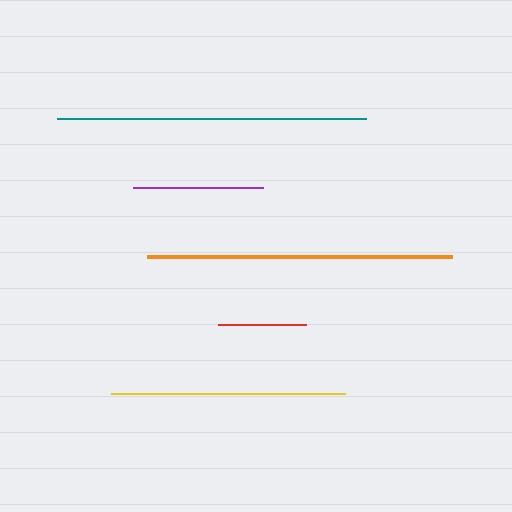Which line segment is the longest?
The teal line is the longest at approximately 309 pixels.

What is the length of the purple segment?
The purple segment is approximately 130 pixels long.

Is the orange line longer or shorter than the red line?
The orange line is longer than the red line.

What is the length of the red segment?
The red segment is approximately 88 pixels long.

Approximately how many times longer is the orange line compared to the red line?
The orange line is approximately 3.5 times the length of the red line.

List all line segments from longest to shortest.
From longest to shortest: teal, orange, yellow, purple, red.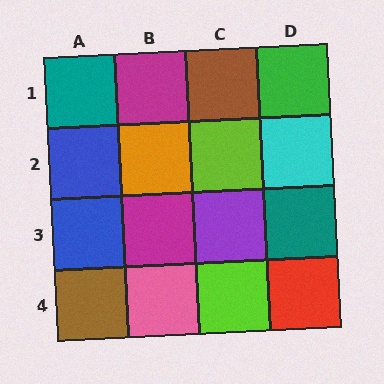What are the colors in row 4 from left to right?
Brown, pink, lime, red.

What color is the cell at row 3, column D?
Teal.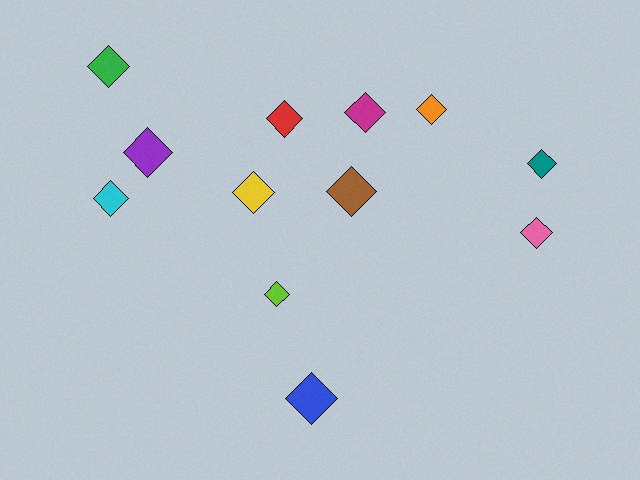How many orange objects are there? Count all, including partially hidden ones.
There is 1 orange object.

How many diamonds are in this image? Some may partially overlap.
There are 12 diamonds.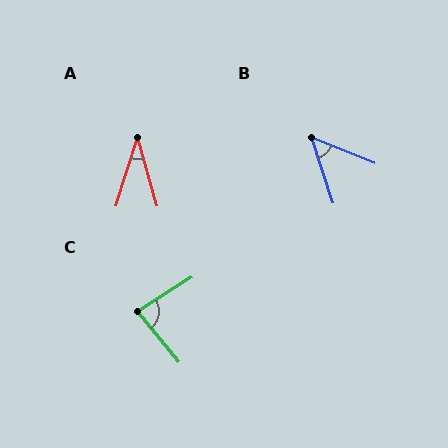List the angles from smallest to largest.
A (34°), B (51°), C (83°).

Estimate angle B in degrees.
Approximately 51 degrees.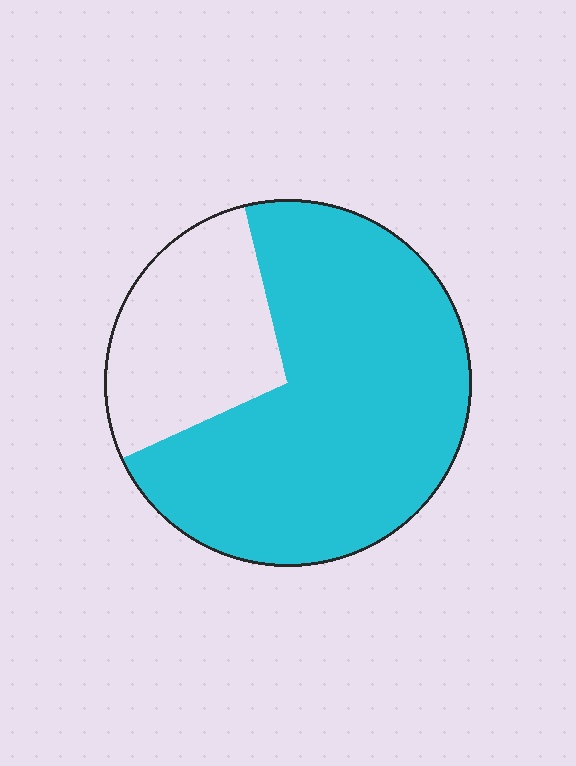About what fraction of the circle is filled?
About three quarters (3/4).